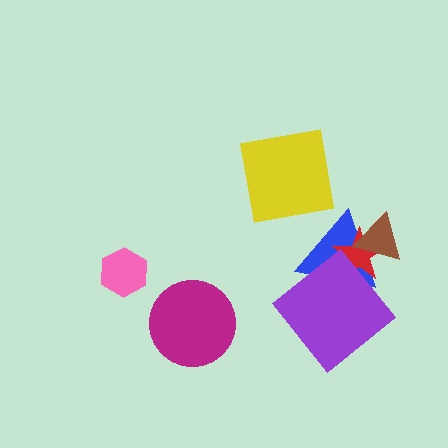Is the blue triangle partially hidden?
Yes, it is partially covered by another shape.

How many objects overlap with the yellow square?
0 objects overlap with the yellow square.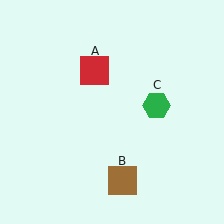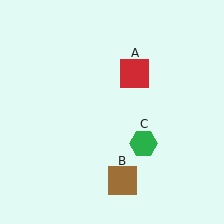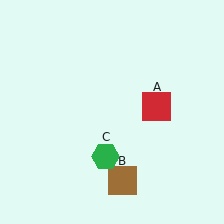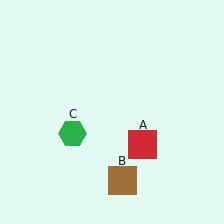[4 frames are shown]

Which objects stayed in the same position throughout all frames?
Brown square (object B) remained stationary.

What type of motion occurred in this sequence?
The red square (object A), green hexagon (object C) rotated clockwise around the center of the scene.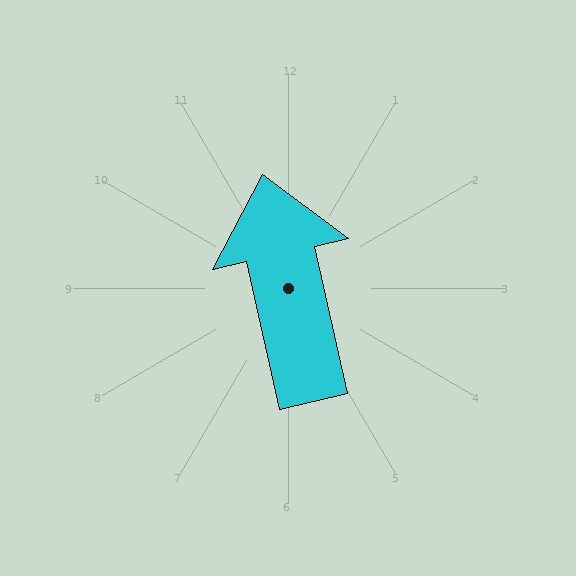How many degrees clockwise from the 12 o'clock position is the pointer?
Approximately 347 degrees.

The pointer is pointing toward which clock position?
Roughly 12 o'clock.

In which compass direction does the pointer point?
North.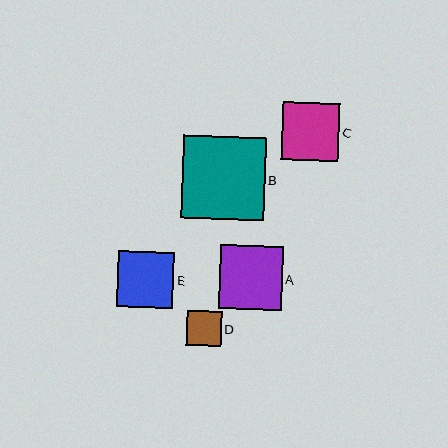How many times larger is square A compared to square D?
Square A is approximately 1.8 times the size of square D.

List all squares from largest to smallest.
From largest to smallest: B, A, C, E, D.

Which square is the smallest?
Square D is the smallest with a size of approximately 35 pixels.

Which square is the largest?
Square B is the largest with a size of approximately 82 pixels.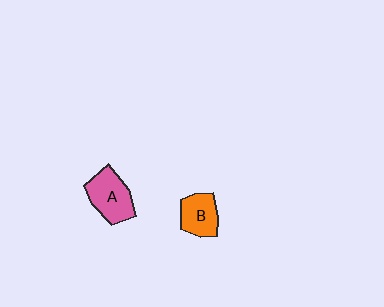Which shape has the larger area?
Shape A (pink).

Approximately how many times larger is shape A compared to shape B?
Approximately 1.3 times.